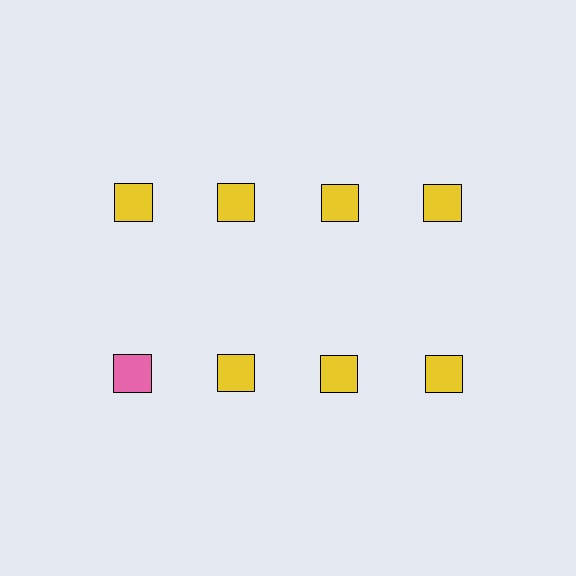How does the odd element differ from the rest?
It has a different color: pink instead of yellow.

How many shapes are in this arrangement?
There are 8 shapes arranged in a grid pattern.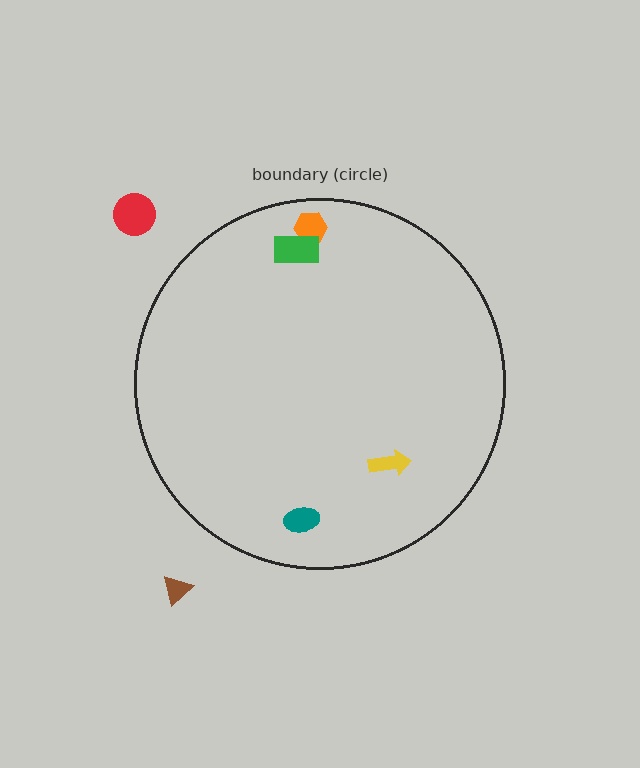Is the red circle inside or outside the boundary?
Outside.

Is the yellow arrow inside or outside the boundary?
Inside.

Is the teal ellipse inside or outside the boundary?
Inside.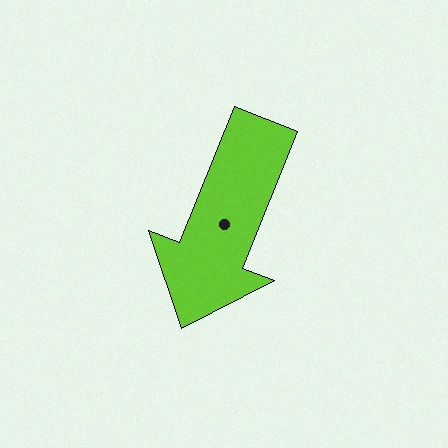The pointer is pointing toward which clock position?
Roughly 7 o'clock.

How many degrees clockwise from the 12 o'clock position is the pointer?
Approximately 202 degrees.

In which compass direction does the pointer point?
South.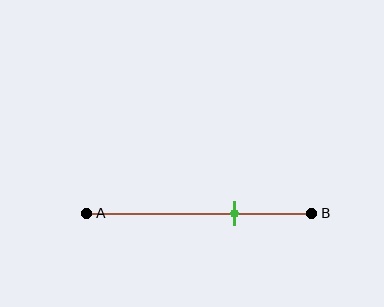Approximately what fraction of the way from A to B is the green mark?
The green mark is approximately 65% of the way from A to B.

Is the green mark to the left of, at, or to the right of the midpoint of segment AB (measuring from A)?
The green mark is to the right of the midpoint of segment AB.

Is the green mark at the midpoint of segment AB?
No, the mark is at about 65% from A, not at the 50% midpoint.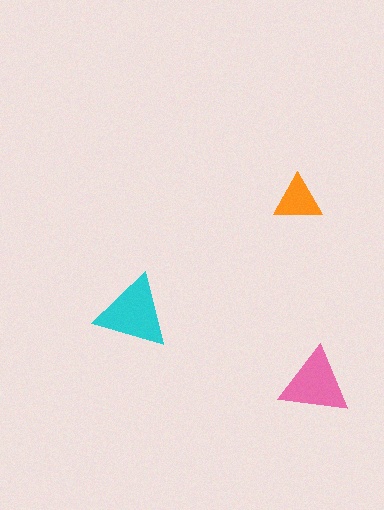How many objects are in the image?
There are 3 objects in the image.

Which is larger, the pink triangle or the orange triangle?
The pink one.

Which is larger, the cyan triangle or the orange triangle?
The cyan one.